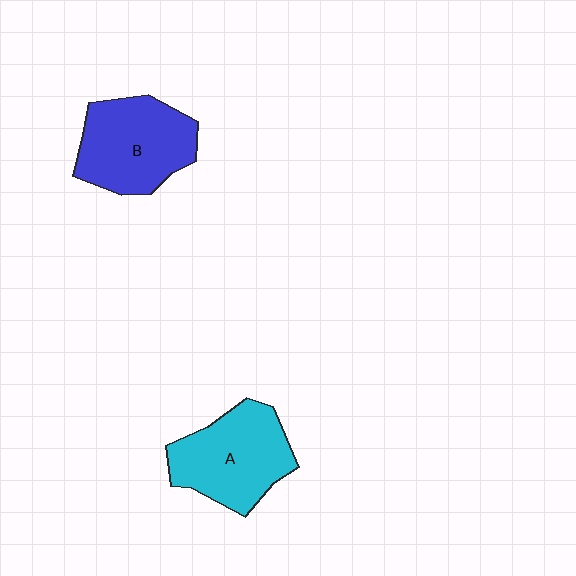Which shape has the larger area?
Shape A (cyan).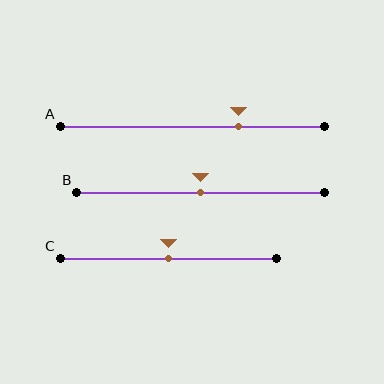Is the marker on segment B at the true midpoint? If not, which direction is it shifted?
Yes, the marker on segment B is at the true midpoint.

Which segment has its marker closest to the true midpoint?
Segment B has its marker closest to the true midpoint.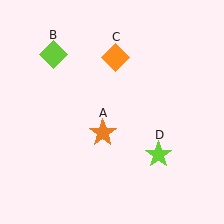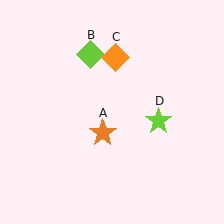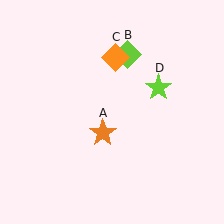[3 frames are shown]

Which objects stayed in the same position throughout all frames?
Orange star (object A) and orange diamond (object C) remained stationary.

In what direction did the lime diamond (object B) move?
The lime diamond (object B) moved right.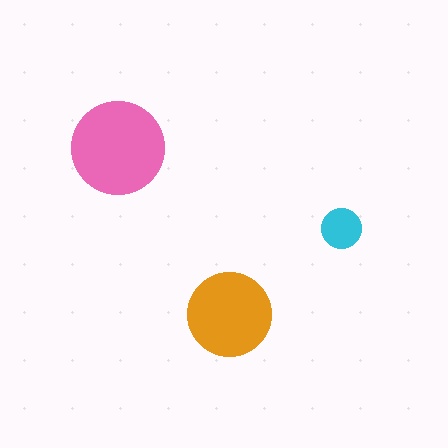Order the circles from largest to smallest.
the pink one, the orange one, the cyan one.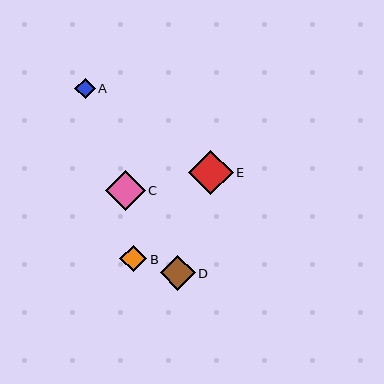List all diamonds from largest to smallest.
From largest to smallest: E, C, D, B, A.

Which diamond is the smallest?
Diamond A is the smallest with a size of approximately 21 pixels.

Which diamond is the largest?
Diamond E is the largest with a size of approximately 45 pixels.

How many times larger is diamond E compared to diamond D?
Diamond E is approximately 1.3 times the size of diamond D.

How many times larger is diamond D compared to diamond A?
Diamond D is approximately 1.7 times the size of diamond A.